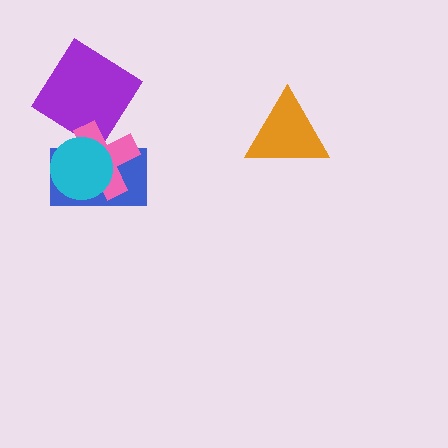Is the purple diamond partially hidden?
Yes, it is partially covered by another shape.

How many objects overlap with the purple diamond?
1 object overlaps with the purple diamond.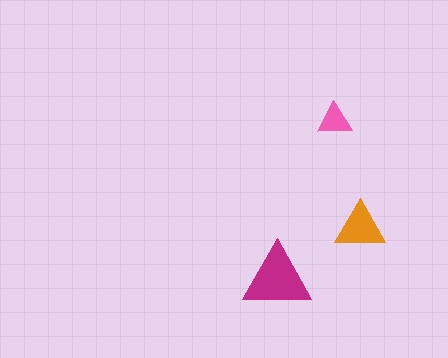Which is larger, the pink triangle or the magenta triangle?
The magenta one.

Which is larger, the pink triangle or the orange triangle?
The orange one.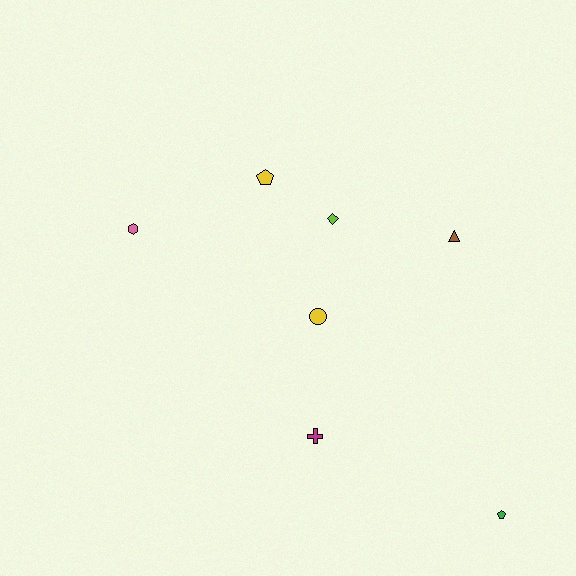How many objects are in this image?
There are 7 objects.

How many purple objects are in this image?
There are no purple objects.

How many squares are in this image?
There are no squares.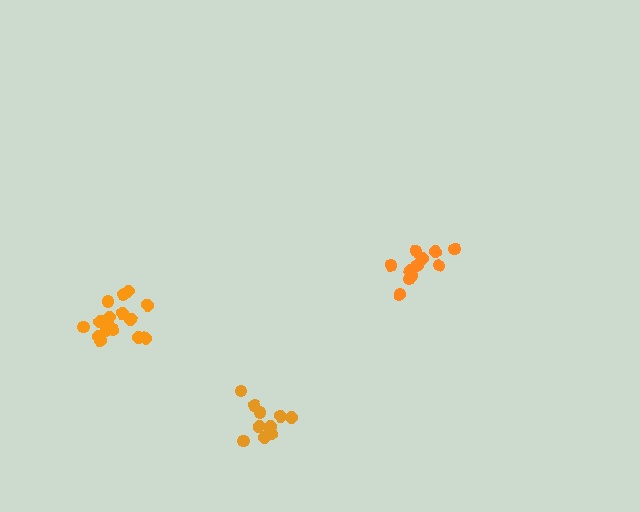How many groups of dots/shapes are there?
There are 3 groups.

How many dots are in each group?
Group 1: 16 dots, Group 2: 11 dots, Group 3: 11 dots (38 total).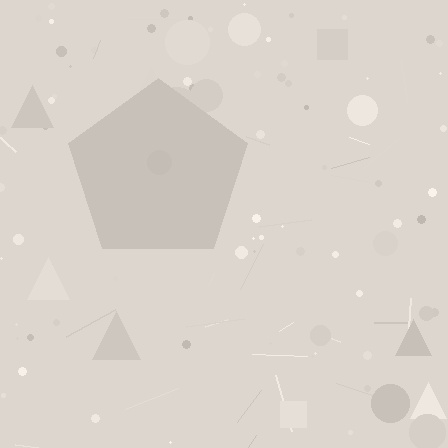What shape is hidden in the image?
A pentagon is hidden in the image.